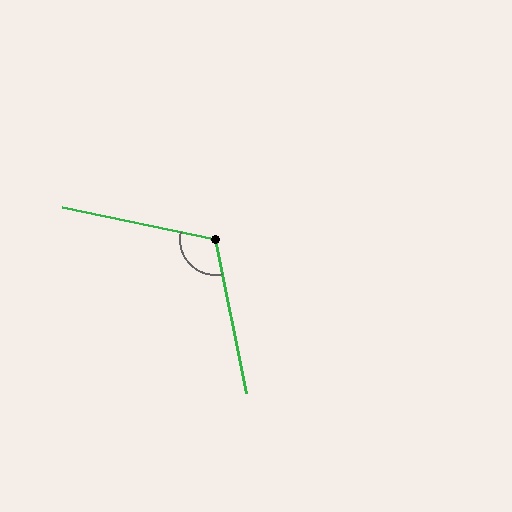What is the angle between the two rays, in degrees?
Approximately 113 degrees.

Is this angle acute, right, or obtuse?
It is obtuse.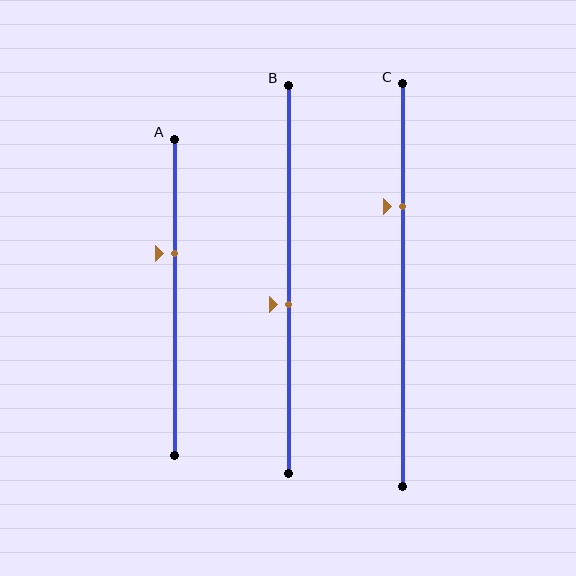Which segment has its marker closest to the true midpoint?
Segment B has its marker closest to the true midpoint.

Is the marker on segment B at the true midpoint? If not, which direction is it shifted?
No, the marker on segment B is shifted downward by about 7% of the segment length.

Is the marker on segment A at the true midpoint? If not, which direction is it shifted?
No, the marker on segment A is shifted upward by about 14% of the segment length.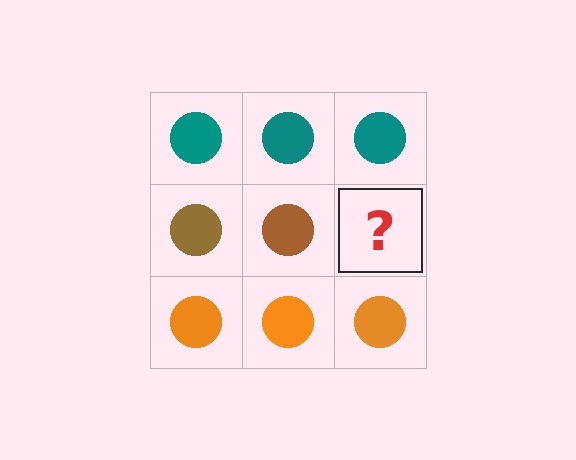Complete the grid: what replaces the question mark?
The question mark should be replaced with a brown circle.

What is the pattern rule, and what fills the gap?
The rule is that each row has a consistent color. The gap should be filled with a brown circle.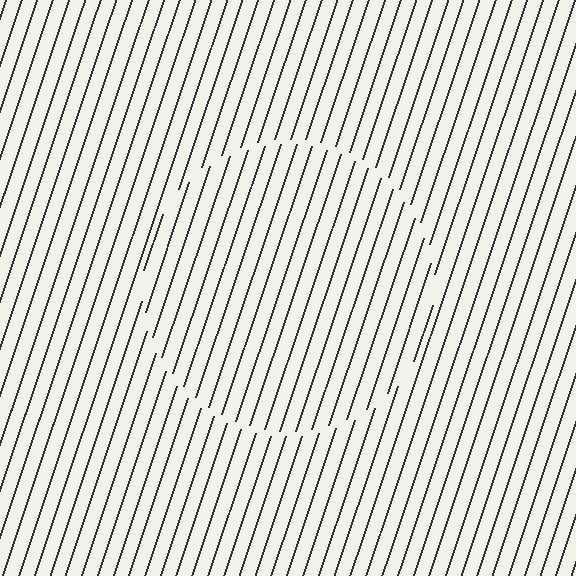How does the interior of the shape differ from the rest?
The interior of the shape contains the same grating, shifted by half a period — the contour is defined by the phase discontinuity where line-ends from the inner and outer gratings abut.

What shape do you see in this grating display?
An illusory circle. The interior of the shape contains the same grating, shifted by half a period — the contour is defined by the phase discontinuity where line-ends from the inner and outer gratings abut.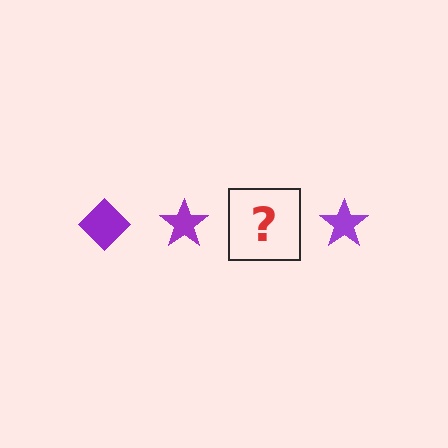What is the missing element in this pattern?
The missing element is a purple diamond.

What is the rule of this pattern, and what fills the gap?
The rule is that the pattern cycles through diamond, star shapes in purple. The gap should be filled with a purple diamond.